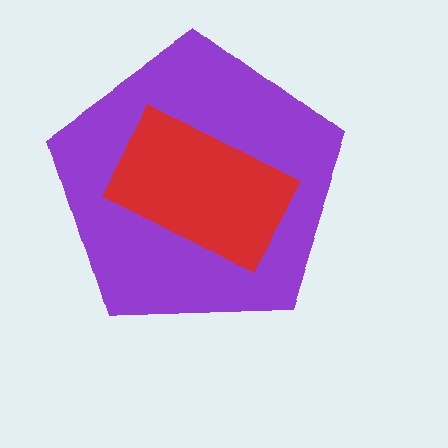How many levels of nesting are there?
2.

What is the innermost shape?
The red rectangle.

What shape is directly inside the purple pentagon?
The red rectangle.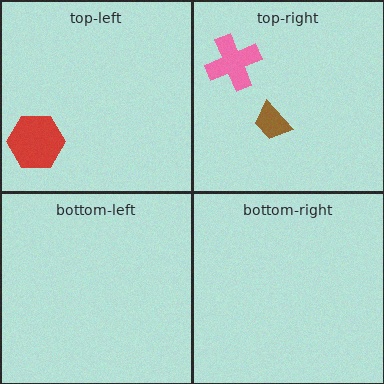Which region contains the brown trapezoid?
The top-right region.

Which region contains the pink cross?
The top-right region.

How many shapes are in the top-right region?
2.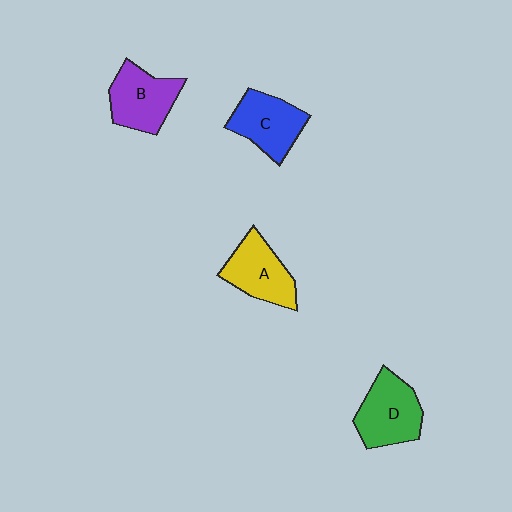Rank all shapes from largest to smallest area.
From largest to smallest: D (green), B (purple), C (blue), A (yellow).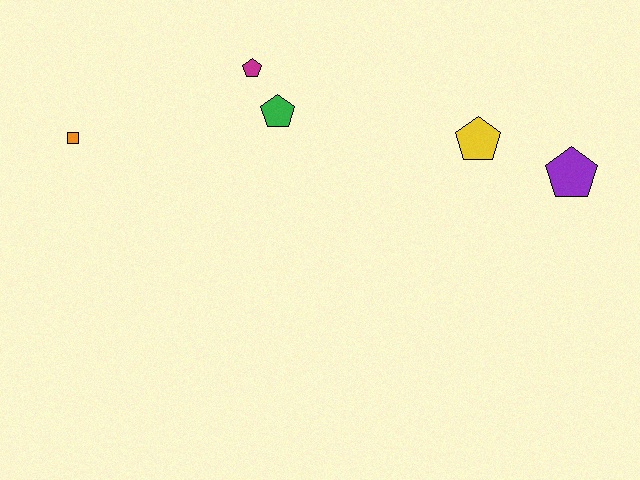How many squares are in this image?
There is 1 square.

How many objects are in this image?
There are 5 objects.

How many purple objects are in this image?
There is 1 purple object.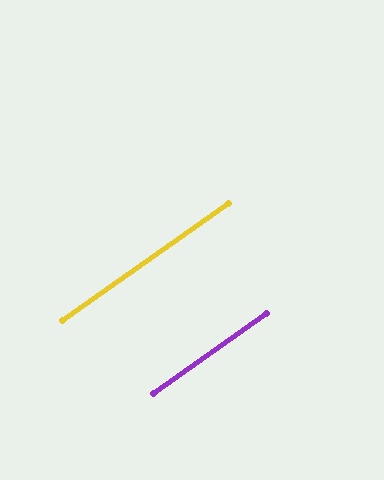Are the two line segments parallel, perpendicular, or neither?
Parallel — their directions differ by only 0.4°.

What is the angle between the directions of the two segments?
Approximately 0 degrees.